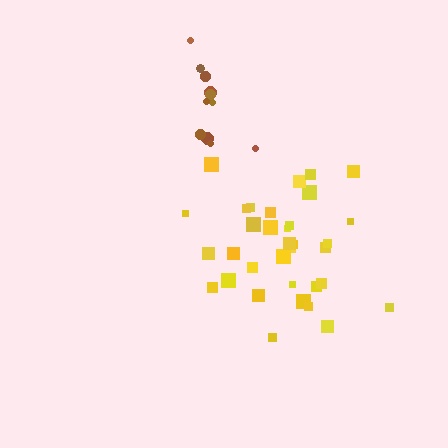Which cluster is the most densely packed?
Yellow.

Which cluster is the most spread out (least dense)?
Brown.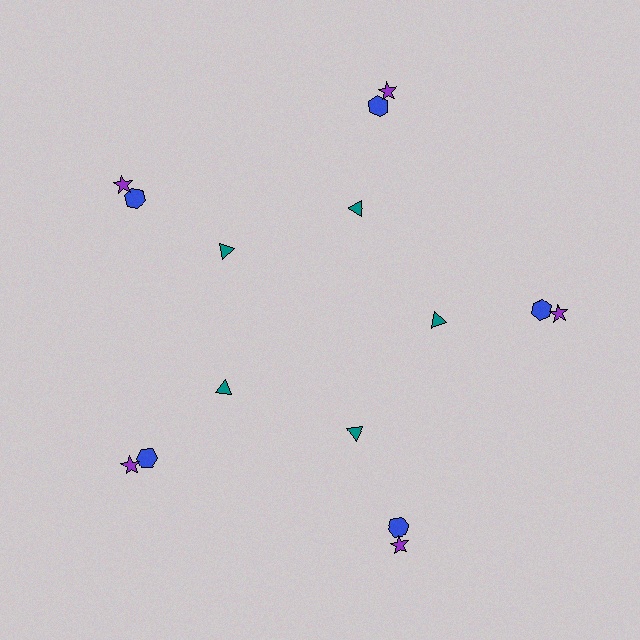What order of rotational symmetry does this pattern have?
This pattern has 5-fold rotational symmetry.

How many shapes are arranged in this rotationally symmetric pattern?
There are 15 shapes, arranged in 5 groups of 3.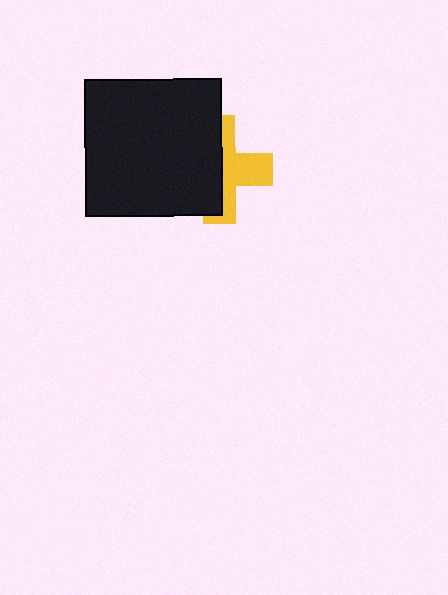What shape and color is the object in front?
The object in front is a black square.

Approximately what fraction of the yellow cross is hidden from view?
Roughly 53% of the yellow cross is hidden behind the black square.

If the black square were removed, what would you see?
You would see the complete yellow cross.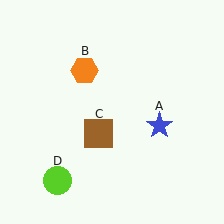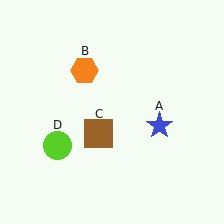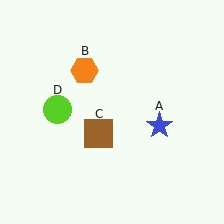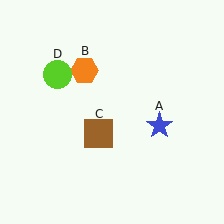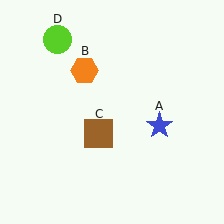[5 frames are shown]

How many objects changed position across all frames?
1 object changed position: lime circle (object D).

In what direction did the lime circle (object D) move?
The lime circle (object D) moved up.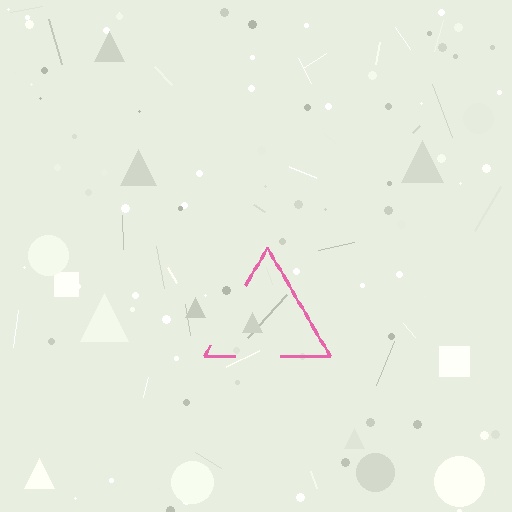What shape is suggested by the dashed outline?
The dashed outline suggests a triangle.